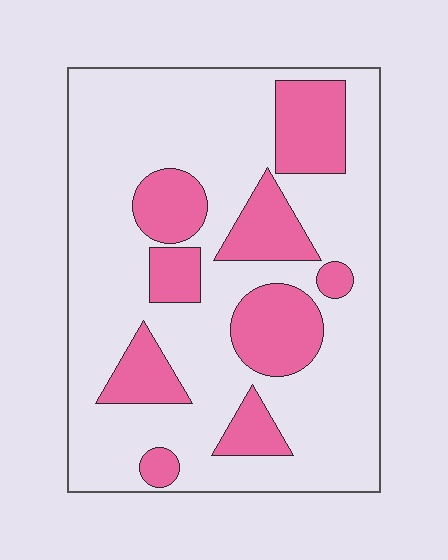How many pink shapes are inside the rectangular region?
9.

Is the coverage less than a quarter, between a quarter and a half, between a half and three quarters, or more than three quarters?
Between a quarter and a half.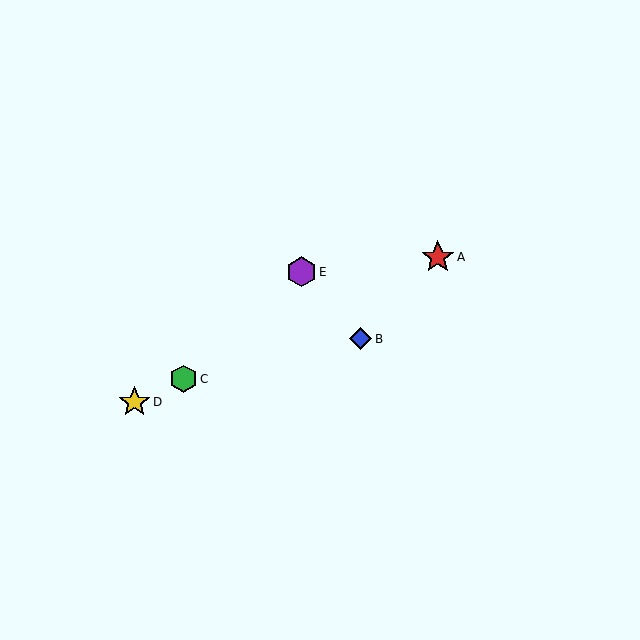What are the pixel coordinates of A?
Object A is at (438, 257).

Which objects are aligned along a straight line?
Objects A, C, D are aligned along a straight line.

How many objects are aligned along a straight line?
3 objects (A, C, D) are aligned along a straight line.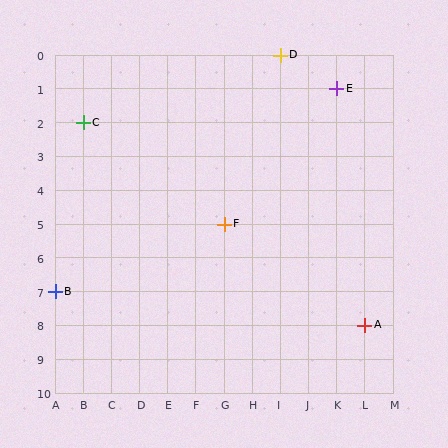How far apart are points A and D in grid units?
Points A and D are 3 columns and 8 rows apart (about 8.5 grid units diagonally).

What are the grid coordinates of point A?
Point A is at grid coordinates (L, 8).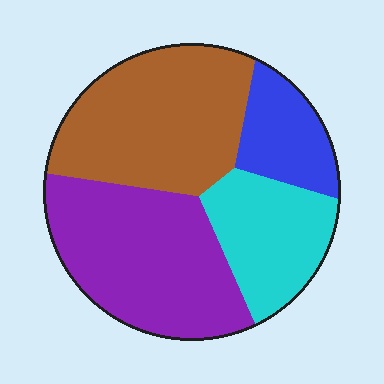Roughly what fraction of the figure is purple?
Purple covers 34% of the figure.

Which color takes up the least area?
Blue, at roughly 15%.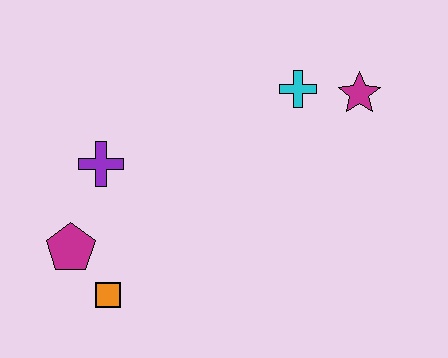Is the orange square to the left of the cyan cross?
Yes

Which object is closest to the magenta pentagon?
The orange square is closest to the magenta pentagon.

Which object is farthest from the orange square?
The magenta star is farthest from the orange square.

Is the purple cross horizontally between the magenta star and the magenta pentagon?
Yes